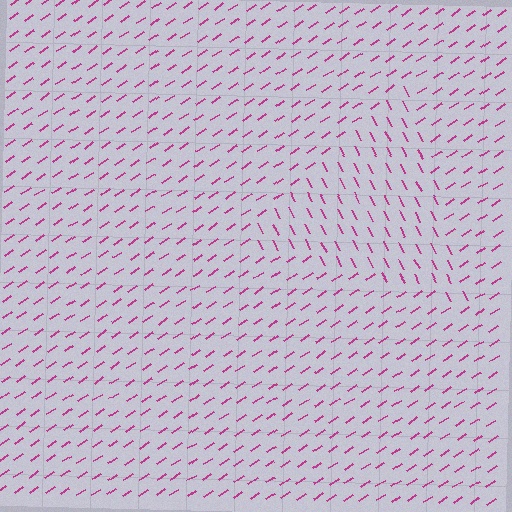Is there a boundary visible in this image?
Yes, there is a texture boundary formed by a change in line orientation.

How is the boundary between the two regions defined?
The boundary is defined purely by a change in line orientation (approximately 84 degrees difference). All lines are the same color and thickness.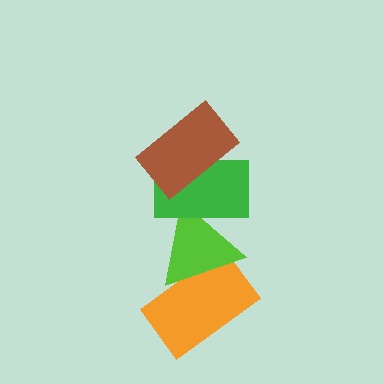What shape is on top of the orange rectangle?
The lime triangle is on top of the orange rectangle.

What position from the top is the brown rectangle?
The brown rectangle is 1st from the top.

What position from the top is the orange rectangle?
The orange rectangle is 4th from the top.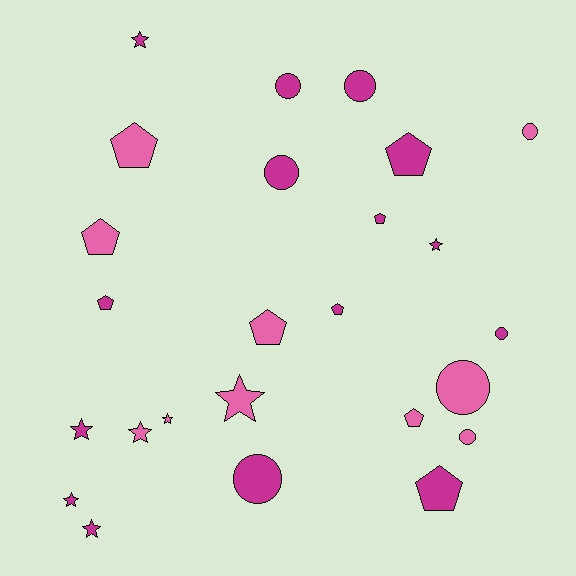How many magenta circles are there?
There are 5 magenta circles.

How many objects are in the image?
There are 25 objects.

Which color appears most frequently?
Magenta, with 15 objects.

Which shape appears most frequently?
Pentagon, with 9 objects.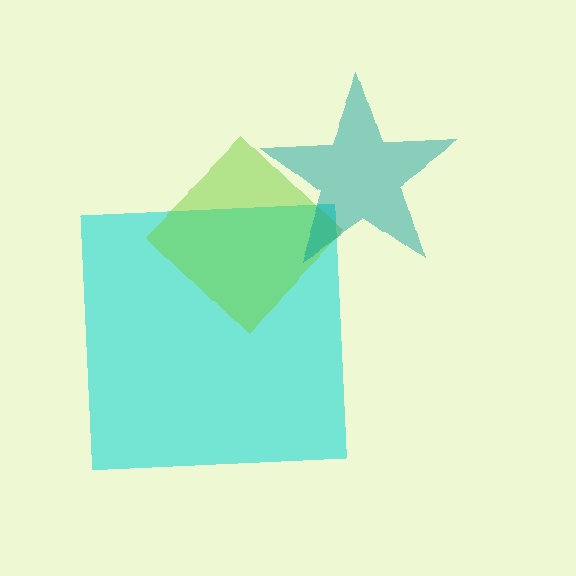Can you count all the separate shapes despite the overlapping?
Yes, there are 3 separate shapes.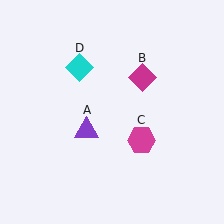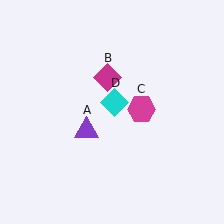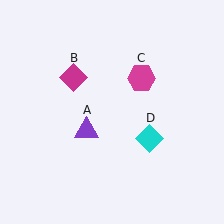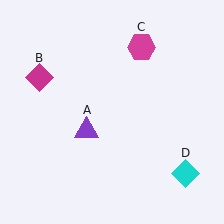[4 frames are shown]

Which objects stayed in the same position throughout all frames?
Purple triangle (object A) remained stationary.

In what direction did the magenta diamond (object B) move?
The magenta diamond (object B) moved left.